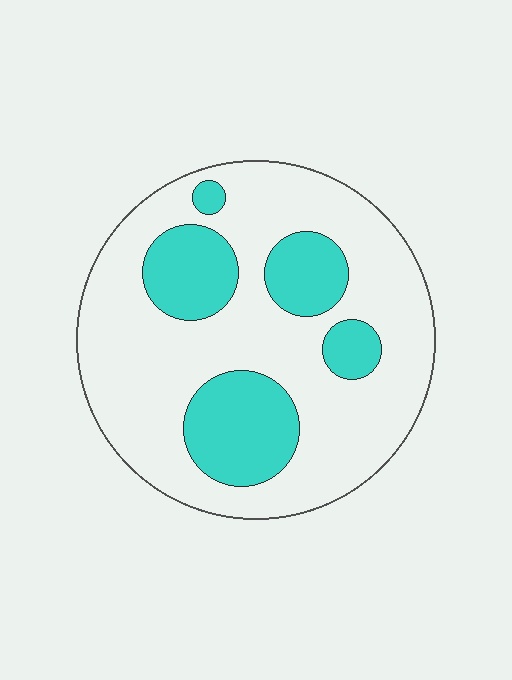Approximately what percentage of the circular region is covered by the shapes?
Approximately 25%.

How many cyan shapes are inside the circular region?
5.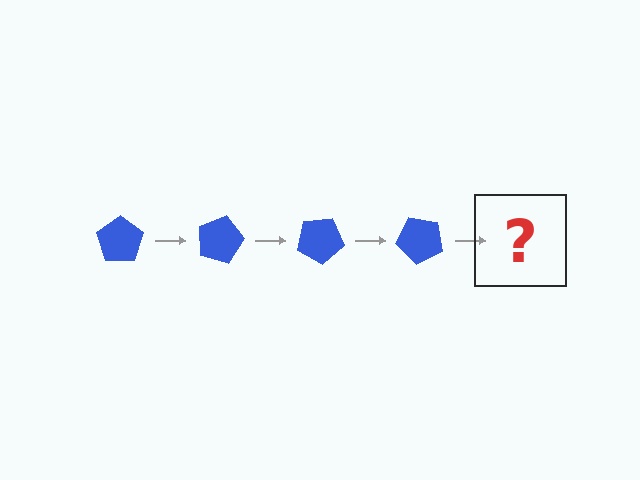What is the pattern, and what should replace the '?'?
The pattern is that the pentagon rotates 15 degrees each step. The '?' should be a blue pentagon rotated 60 degrees.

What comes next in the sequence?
The next element should be a blue pentagon rotated 60 degrees.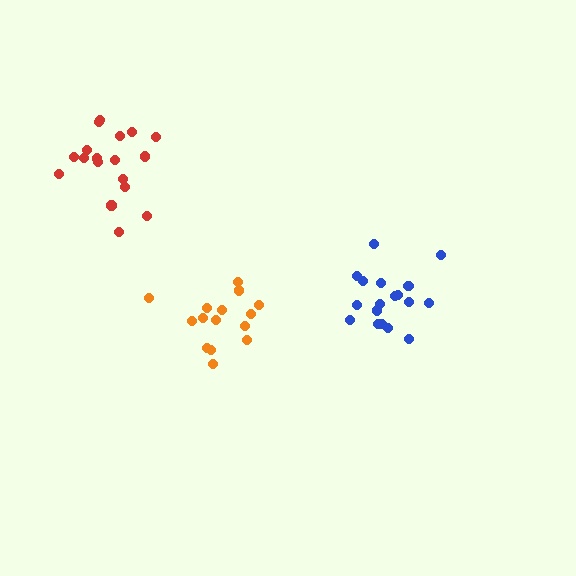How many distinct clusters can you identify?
There are 3 distinct clusters.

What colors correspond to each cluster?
The clusters are colored: blue, orange, red.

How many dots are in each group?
Group 1: 18 dots, Group 2: 15 dots, Group 3: 18 dots (51 total).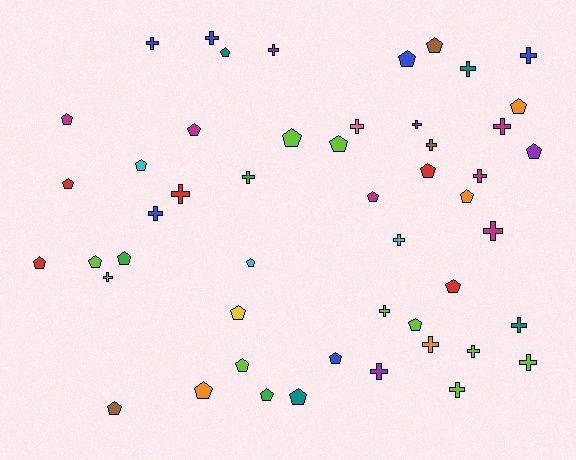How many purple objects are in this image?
There are 4 purple objects.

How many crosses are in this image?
There are 23 crosses.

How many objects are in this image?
There are 50 objects.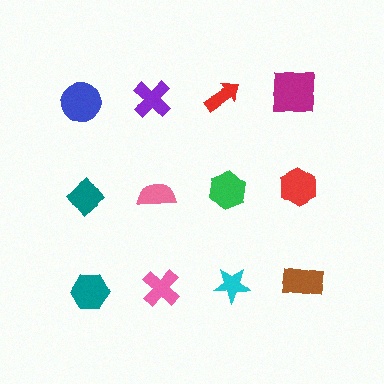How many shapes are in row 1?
4 shapes.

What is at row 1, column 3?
A red arrow.